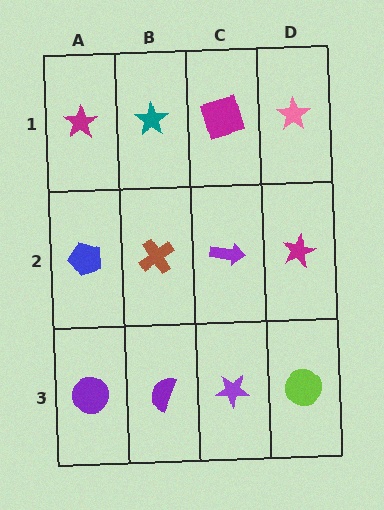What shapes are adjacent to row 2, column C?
A magenta square (row 1, column C), a purple star (row 3, column C), a brown cross (row 2, column B), a magenta star (row 2, column D).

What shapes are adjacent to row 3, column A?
A blue pentagon (row 2, column A), a purple semicircle (row 3, column B).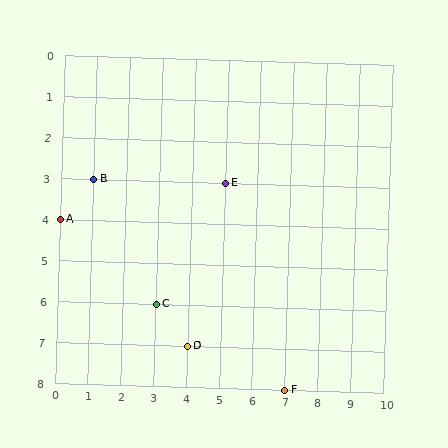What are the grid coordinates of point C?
Point C is at grid coordinates (3, 6).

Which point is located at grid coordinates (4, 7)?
Point D is at (4, 7).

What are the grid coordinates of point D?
Point D is at grid coordinates (4, 7).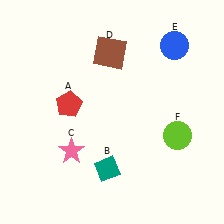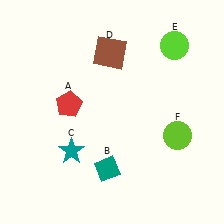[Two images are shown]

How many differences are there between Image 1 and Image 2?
There are 2 differences between the two images.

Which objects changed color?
C changed from pink to teal. E changed from blue to lime.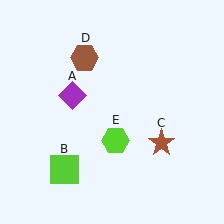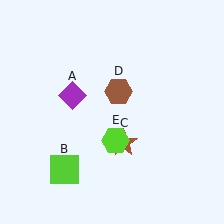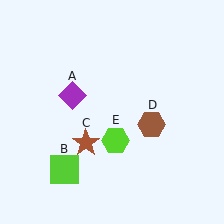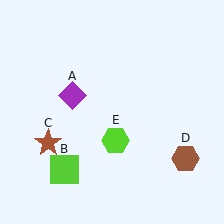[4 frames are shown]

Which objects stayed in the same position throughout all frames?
Purple diamond (object A) and lime square (object B) and lime hexagon (object E) remained stationary.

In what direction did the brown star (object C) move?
The brown star (object C) moved left.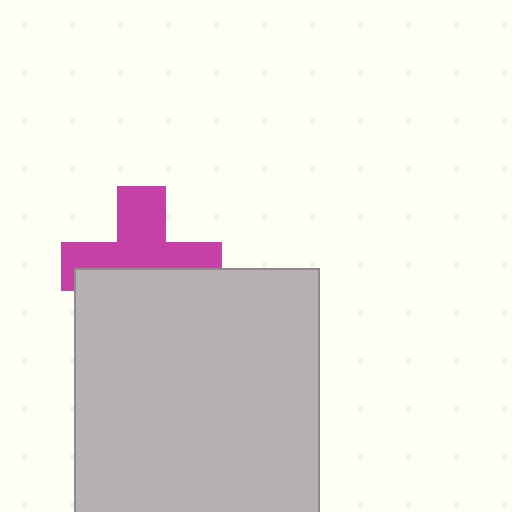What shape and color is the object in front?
The object in front is a light gray square.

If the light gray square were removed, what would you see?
You would see the complete magenta cross.